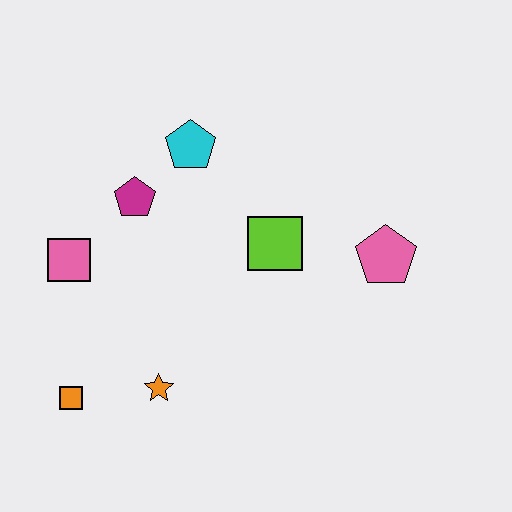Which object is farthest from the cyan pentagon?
The orange square is farthest from the cyan pentagon.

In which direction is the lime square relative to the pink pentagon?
The lime square is to the left of the pink pentagon.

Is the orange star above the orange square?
Yes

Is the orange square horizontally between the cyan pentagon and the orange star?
No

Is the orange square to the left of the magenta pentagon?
Yes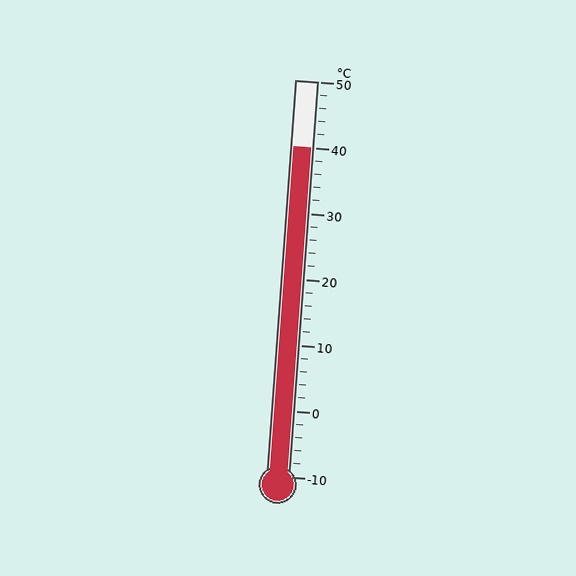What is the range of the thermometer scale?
The thermometer scale ranges from -10°C to 50°C.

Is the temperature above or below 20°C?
The temperature is above 20°C.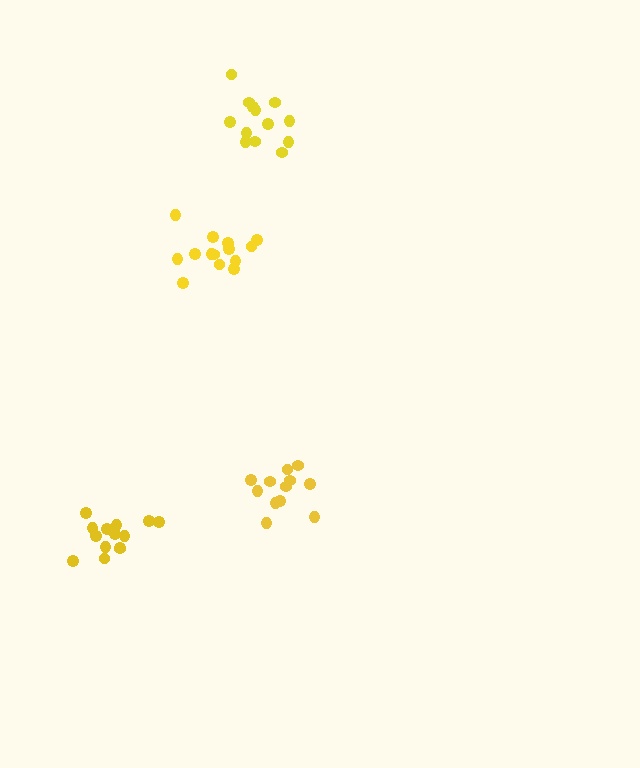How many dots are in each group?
Group 1: 14 dots, Group 2: 13 dots, Group 3: 12 dots, Group 4: 14 dots (53 total).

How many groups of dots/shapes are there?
There are 4 groups.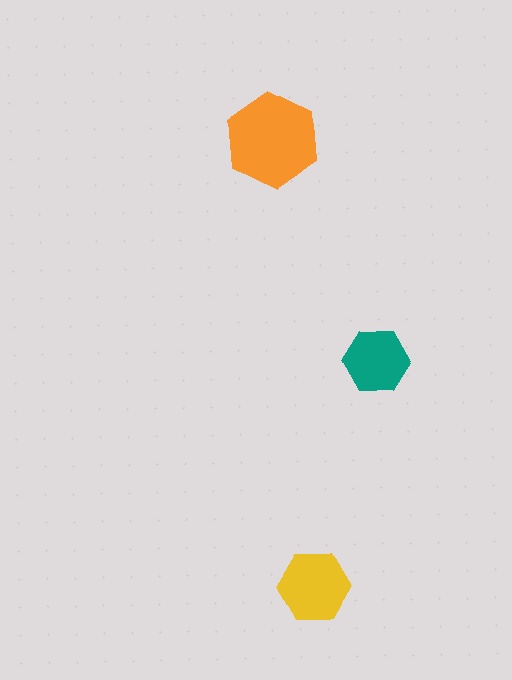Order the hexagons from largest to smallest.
the orange one, the yellow one, the teal one.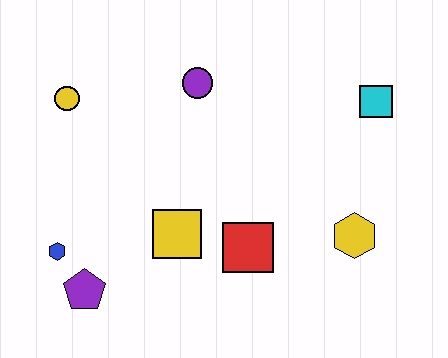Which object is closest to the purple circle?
The yellow circle is closest to the purple circle.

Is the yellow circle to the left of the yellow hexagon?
Yes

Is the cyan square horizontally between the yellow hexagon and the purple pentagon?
No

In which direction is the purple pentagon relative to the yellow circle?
The purple pentagon is below the yellow circle.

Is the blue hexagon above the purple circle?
No